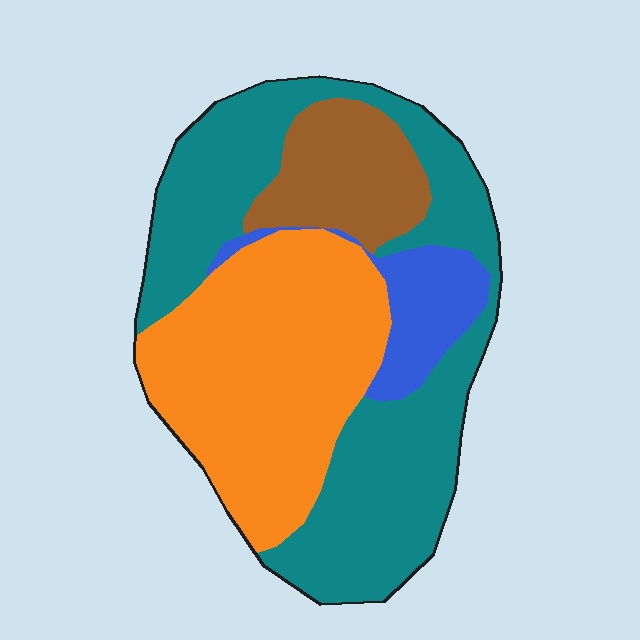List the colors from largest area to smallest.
From largest to smallest: teal, orange, brown, blue.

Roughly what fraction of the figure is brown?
Brown takes up less than a sixth of the figure.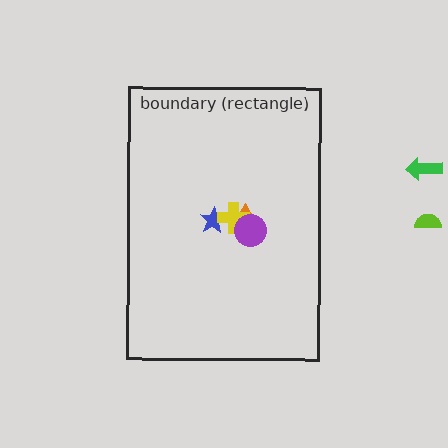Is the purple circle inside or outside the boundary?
Inside.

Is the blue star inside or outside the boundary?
Inside.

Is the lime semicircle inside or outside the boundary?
Outside.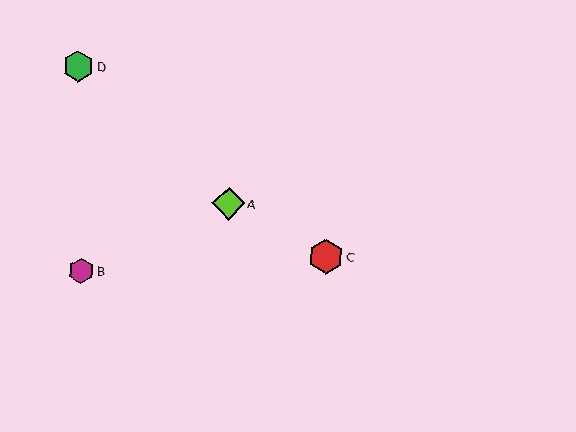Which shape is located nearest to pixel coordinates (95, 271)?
The magenta hexagon (labeled B) at (81, 271) is nearest to that location.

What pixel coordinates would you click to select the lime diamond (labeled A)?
Click at (229, 203) to select the lime diamond A.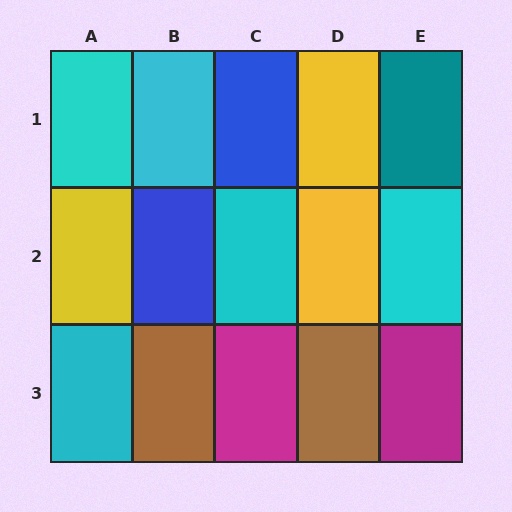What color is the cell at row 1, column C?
Blue.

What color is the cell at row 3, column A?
Cyan.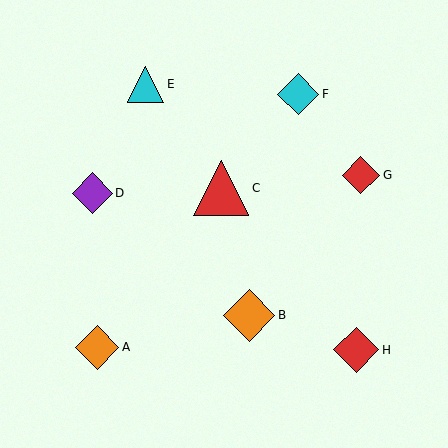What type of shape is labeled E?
Shape E is a cyan triangle.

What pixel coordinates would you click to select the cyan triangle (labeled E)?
Click at (145, 84) to select the cyan triangle E.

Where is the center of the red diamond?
The center of the red diamond is at (356, 350).